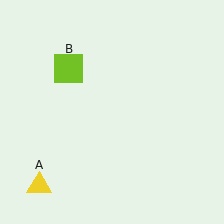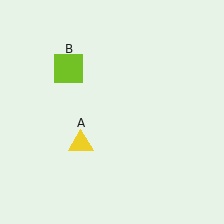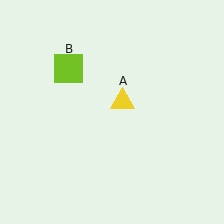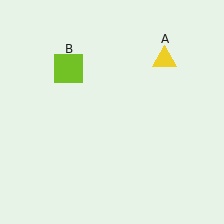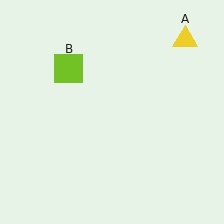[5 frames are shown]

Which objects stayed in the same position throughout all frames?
Lime square (object B) remained stationary.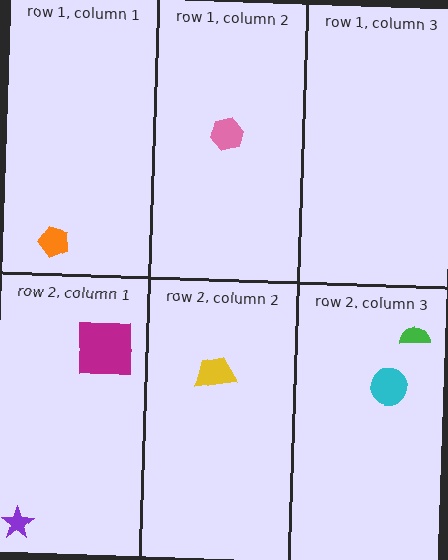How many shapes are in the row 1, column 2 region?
1.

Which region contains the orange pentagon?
The row 1, column 1 region.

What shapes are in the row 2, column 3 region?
The green semicircle, the cyan circle.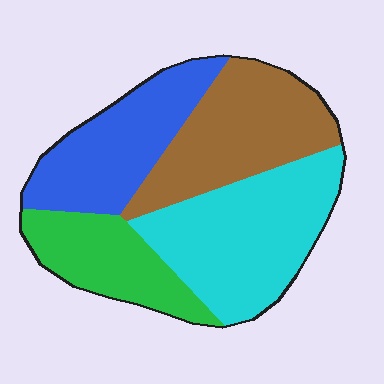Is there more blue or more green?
Blue.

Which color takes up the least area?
Green, at roughly 20%.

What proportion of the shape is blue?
Blue covers 23% of the shape.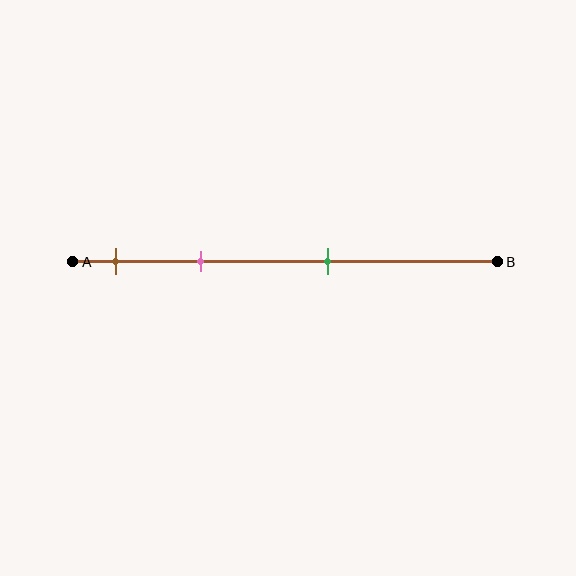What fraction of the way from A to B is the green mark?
The green mark is approximately 60% (0.6) of the way from A to B.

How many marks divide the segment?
There are 3 marks dividing the segment.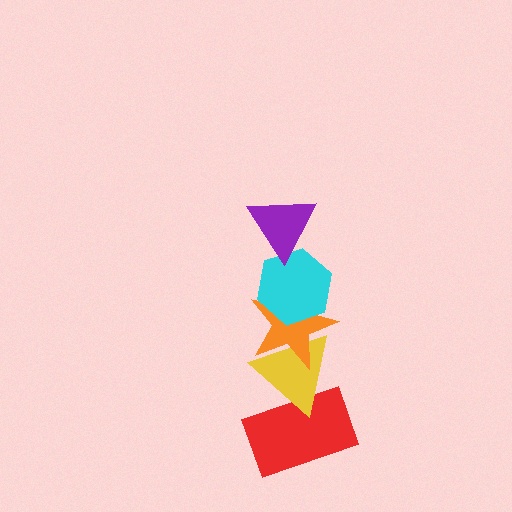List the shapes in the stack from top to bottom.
From top to bottom: the purple triangle, the cyan hexagon, the orange star, the yellow triangle, the red rectangle.